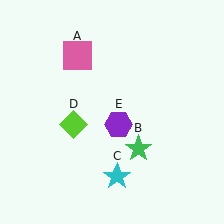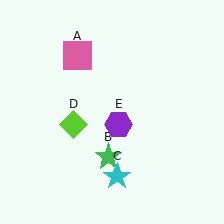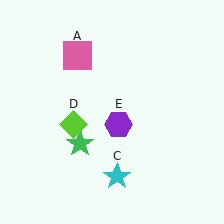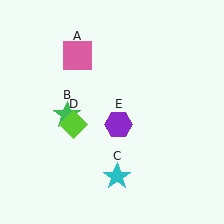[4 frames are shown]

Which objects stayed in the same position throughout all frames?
Pink square (object A) and cyan star (object C) and lime diamond (object D) and purple hexagon (object E) remained stationary.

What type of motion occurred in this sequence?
The green star (object B) rotated clockwise around the center of the scene.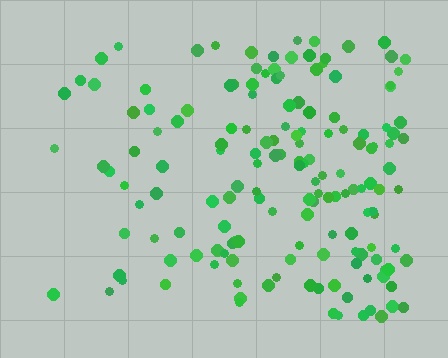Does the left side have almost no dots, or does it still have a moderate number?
Still a moderate number, just noticeably fewer than the right.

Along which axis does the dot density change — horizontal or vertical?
Horizontal.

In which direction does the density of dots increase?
From left to right, with the right side densest.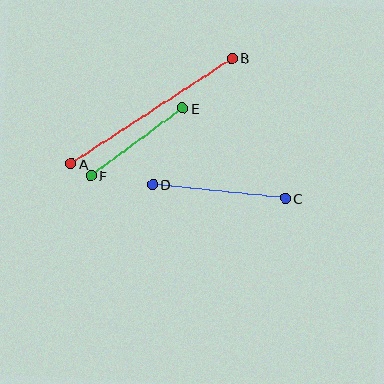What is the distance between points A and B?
The distance is approximately 193 pixels.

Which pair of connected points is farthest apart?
Points A and B are farthest apart.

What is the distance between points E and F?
The distance is approximately 114 pixels.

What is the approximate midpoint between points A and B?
The midpoint is at approximately (152, 111) pixels.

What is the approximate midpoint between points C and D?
The midpoint is at approximately (219, 191) pixels.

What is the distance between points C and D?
The distance is approximately 133 pixels.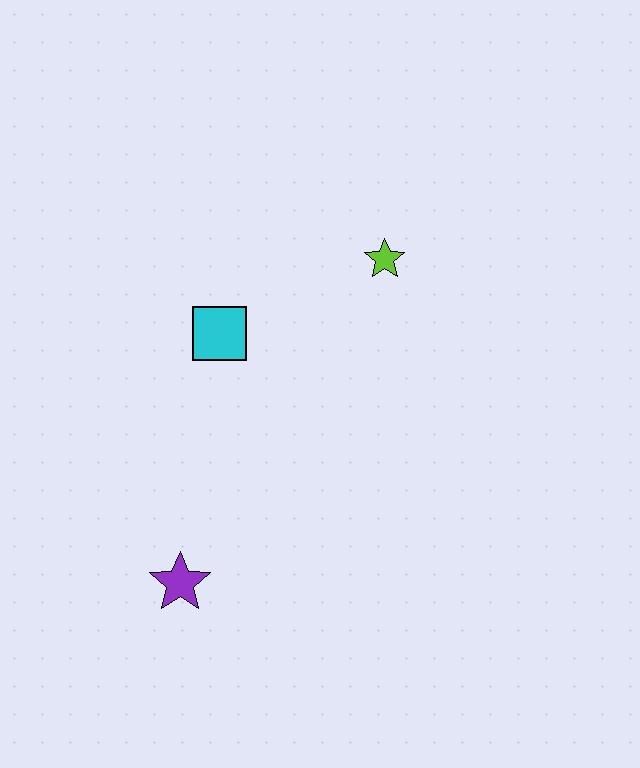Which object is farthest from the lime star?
The purple star is farthest from the lime star.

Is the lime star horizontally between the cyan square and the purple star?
No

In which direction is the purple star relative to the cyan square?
The purple star is below the cyan square.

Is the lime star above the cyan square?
Yes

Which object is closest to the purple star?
The cyan square is closest to the purple star.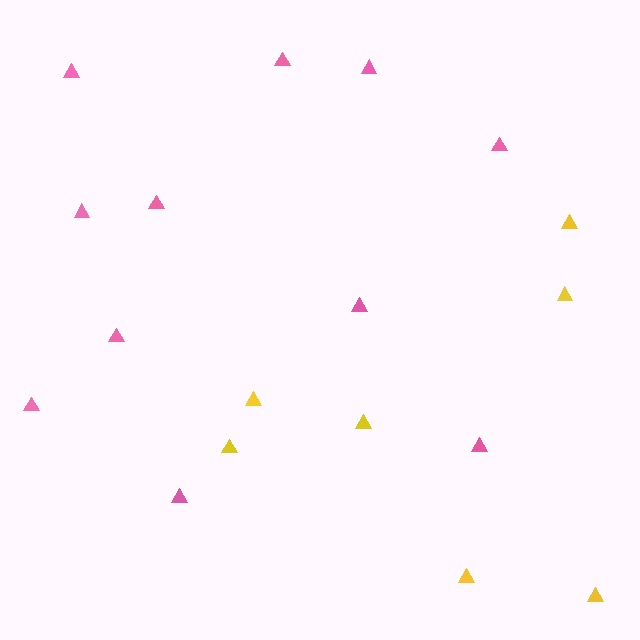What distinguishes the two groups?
There are 2 groups: one group of pink triangles (11) and one group of yellow triangles (7).